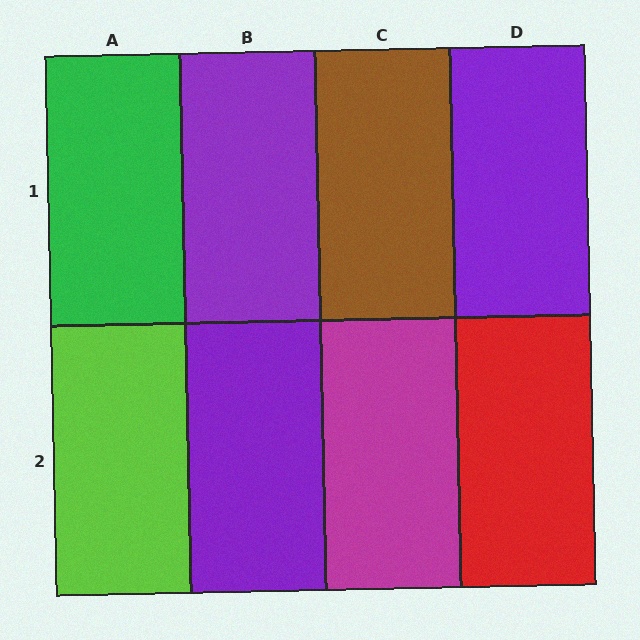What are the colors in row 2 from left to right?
Lime, purple, magenta, red.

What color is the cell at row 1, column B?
Purple.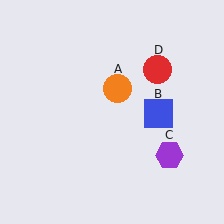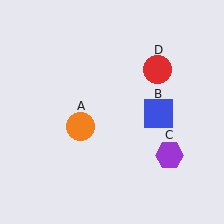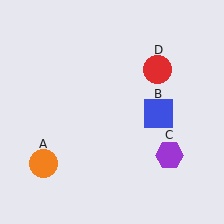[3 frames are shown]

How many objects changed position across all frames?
1 object changed position: orange circle (object A).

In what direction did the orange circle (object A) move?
The orange circle (object A) moved down and to the left.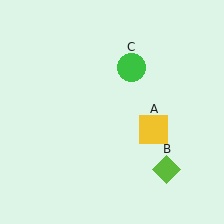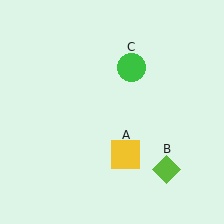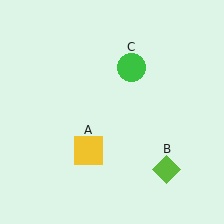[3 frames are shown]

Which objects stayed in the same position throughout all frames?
Lime diamond (object B) and green circle (object C) remained stationary.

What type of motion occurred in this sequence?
The yellow square (object A) rotated clockwise around the center of the scene.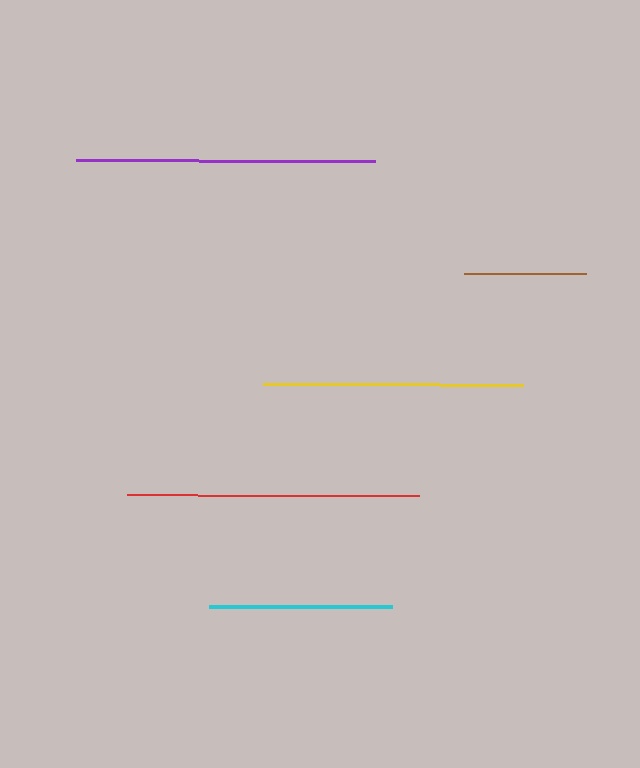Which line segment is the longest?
The purple line is the longest at approximately 300 pixels.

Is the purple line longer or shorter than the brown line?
The purple line is longer than the brown line.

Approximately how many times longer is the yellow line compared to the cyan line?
The yellow line is approximately 1.4 times the length of the cyan line.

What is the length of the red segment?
The red segment is approximately 291 pixels long.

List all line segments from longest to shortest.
From longest to shortest: purple, red, yellow, cyan, brown.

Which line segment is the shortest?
The brown line is the shortest at approximately 122 pixels.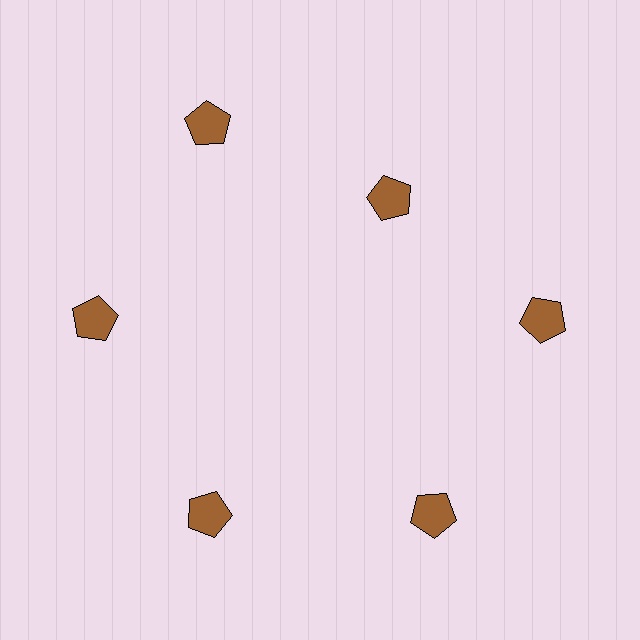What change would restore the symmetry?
The symmetry would be restored by moving it outward, back onto the ring so that all 6 pentagons sit at equal angles and equal distance from the center.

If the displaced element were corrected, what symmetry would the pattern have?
It would have 6-fold rotational symmetry — the pattern would map onto itself every 60 degrees.